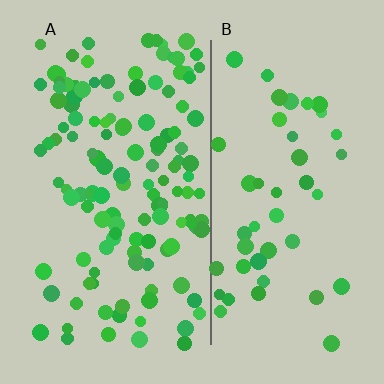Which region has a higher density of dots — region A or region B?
A (the left).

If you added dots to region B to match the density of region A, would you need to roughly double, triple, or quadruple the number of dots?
Approximately triple.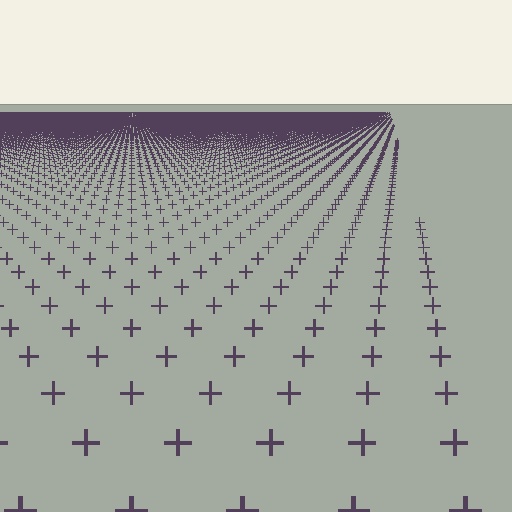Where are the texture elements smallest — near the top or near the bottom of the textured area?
Near the top.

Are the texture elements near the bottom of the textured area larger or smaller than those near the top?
Larger. Near the bottom, elements are closer to the viewer and appear at a bigger on-screen size.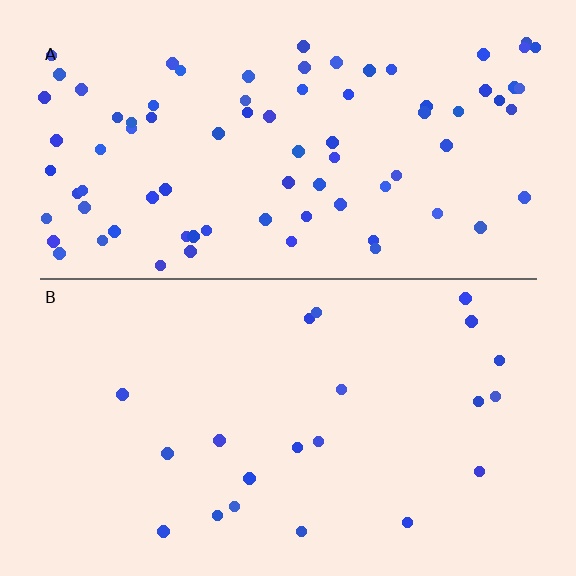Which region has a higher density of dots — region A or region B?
A (the top).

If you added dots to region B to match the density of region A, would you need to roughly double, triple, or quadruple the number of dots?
Approximately quadruple.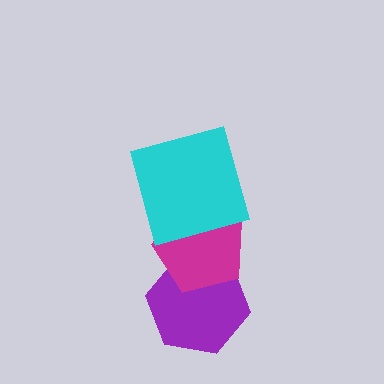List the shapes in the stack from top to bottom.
From top to bottom: the cyan square, the magenta pentagon, the purple hexagon.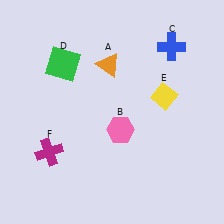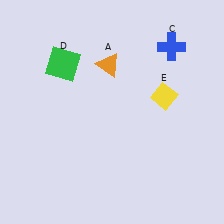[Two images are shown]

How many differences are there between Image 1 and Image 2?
There are 2 differences between the two images.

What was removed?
The pink hexagon (B), the magenta cross (F) were removed in Image 2.